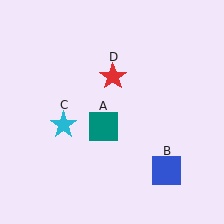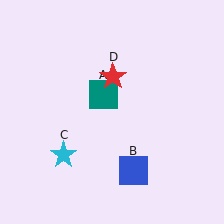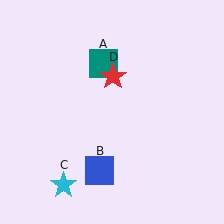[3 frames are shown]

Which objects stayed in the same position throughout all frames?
Red star (object D) remained stationary.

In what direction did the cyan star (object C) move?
The cyan star (object C) moved down.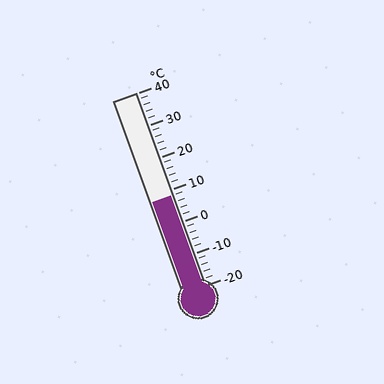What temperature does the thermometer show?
The thermometer shows approximately 8°C.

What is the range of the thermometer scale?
The thermometer scale ranges from -20°C to 40°C.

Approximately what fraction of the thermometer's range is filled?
The thermometer is filled to approximately 45% of its range.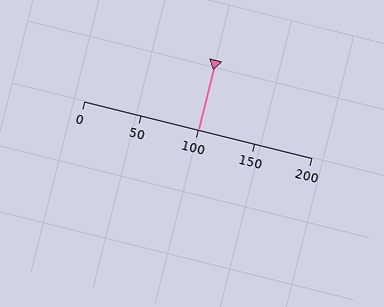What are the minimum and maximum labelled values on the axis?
The axis runs from 0 to 200.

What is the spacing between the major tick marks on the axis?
The major ticks are spaced 50 apart.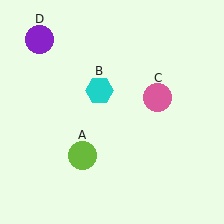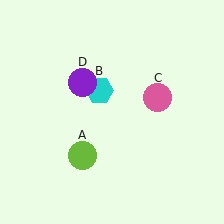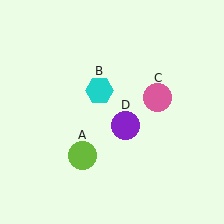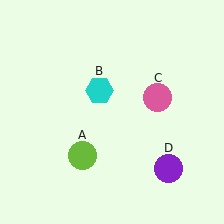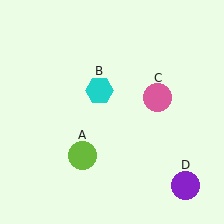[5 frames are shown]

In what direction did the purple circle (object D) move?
The purple circle (object D) moved down and to the right.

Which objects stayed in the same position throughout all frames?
Lime circle (object A) and cyan hexagon (object B) and pink circle (object C) remained stationary.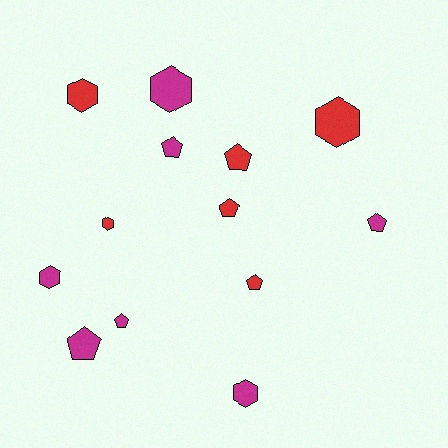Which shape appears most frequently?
Pentagon, with 7 objects.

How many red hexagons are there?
There are 3 red hexagons.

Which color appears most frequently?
Magenta, with 7 objects.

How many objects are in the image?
There are 13 objects.